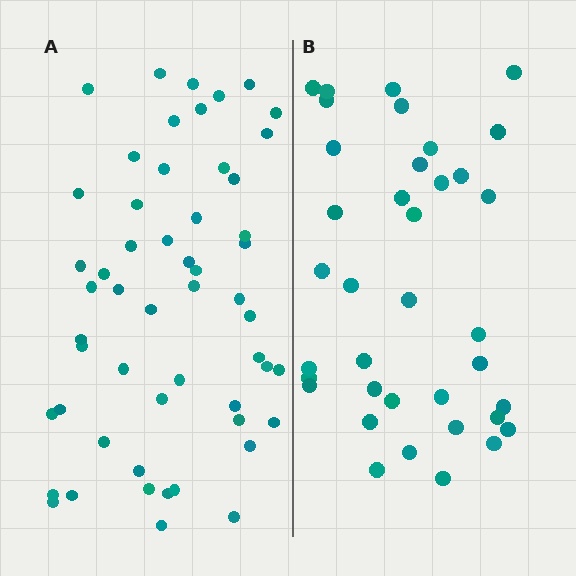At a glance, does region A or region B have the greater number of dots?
Region A (the left region) has more dots.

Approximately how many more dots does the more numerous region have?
Region A has approximately 15 more dots than region B.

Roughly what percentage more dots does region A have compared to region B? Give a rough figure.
About 45% more.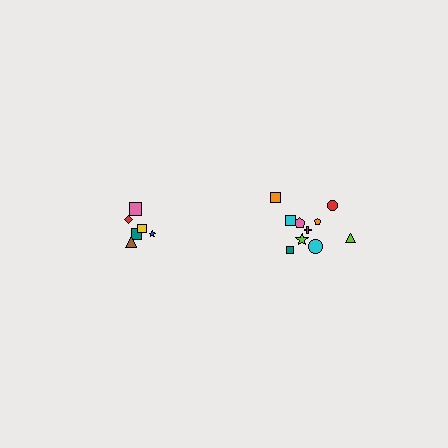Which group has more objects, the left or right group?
The right group.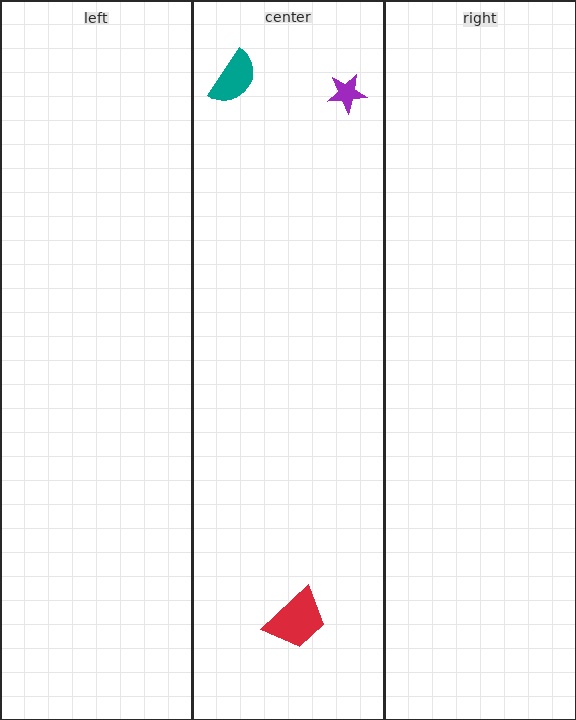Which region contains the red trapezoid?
The center region.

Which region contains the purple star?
The center region.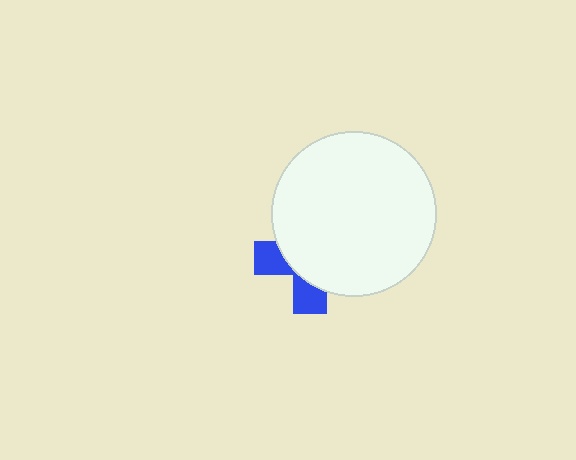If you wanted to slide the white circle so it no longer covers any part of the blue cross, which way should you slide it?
Slide it toward the upper-right — that is the most direct way to separate the two shapes.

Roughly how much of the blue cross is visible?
A small part of it is visible (roughly 32%).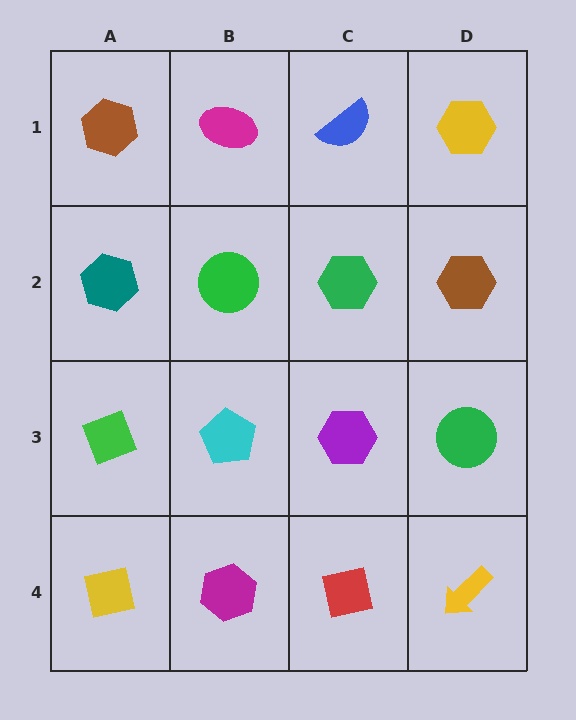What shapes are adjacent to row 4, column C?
A purple hexagon (row 3, column C), a magenta hexagon (row 4, column B), a yellow arrow (row 4, column D).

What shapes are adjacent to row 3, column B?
A green circle (row 2, column B), a magenta hexagon (row 4, column B), a green diamond (row 3, column A), a purple hexagon (row 3, column C).